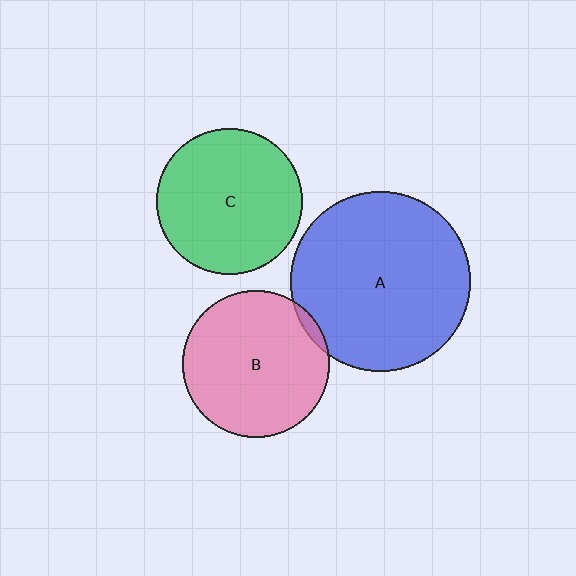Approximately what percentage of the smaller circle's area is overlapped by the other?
Approximately 5%.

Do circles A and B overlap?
Yes.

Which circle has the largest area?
Circle A (blue).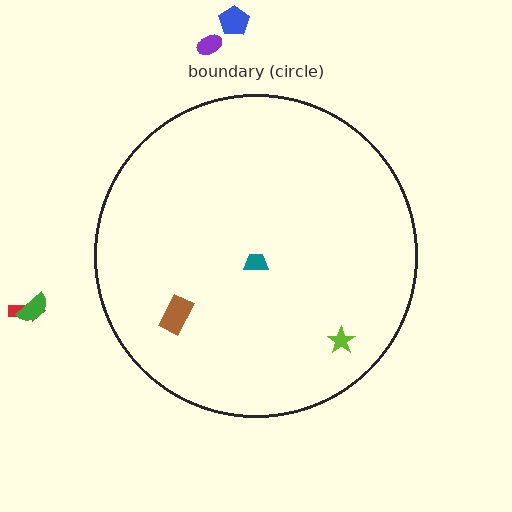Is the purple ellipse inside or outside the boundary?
Outside.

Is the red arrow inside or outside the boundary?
Outside.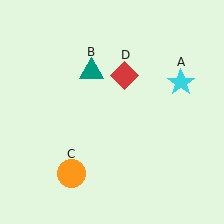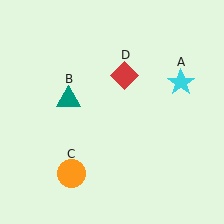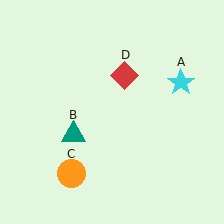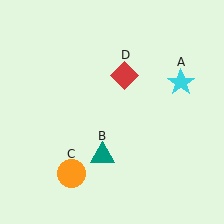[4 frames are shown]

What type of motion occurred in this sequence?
The teal triangle (object B) rotated counterclockwise around the center of the scene.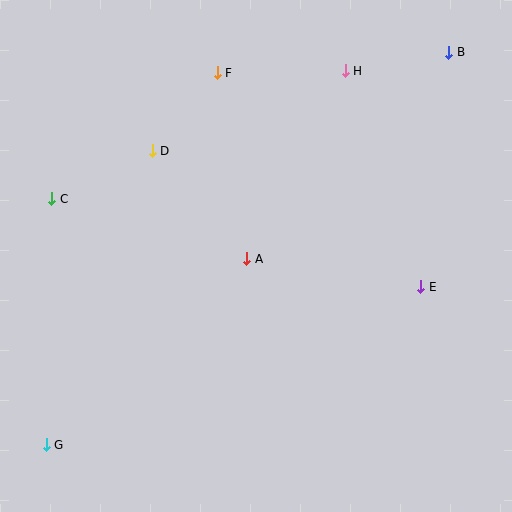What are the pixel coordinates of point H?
Point H is at (345, 71).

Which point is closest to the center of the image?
Point A at (247, 259) is closest to the center.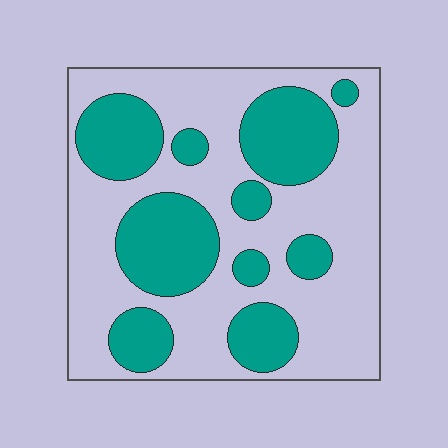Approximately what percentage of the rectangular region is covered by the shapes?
Approximately 35%.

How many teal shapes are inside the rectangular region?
10.